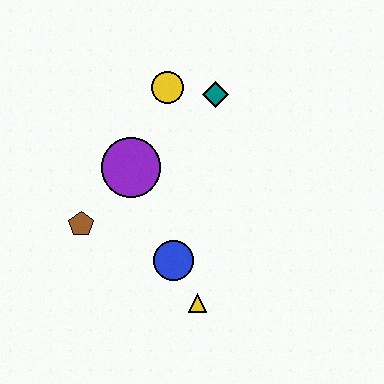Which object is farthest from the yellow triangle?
The yellow circle is farthest from the yellow triangle.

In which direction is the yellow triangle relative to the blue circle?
The yellow triangle is below the blue circle.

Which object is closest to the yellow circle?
The teal diamond is closest to the yellow circle.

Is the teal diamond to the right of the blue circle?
Yes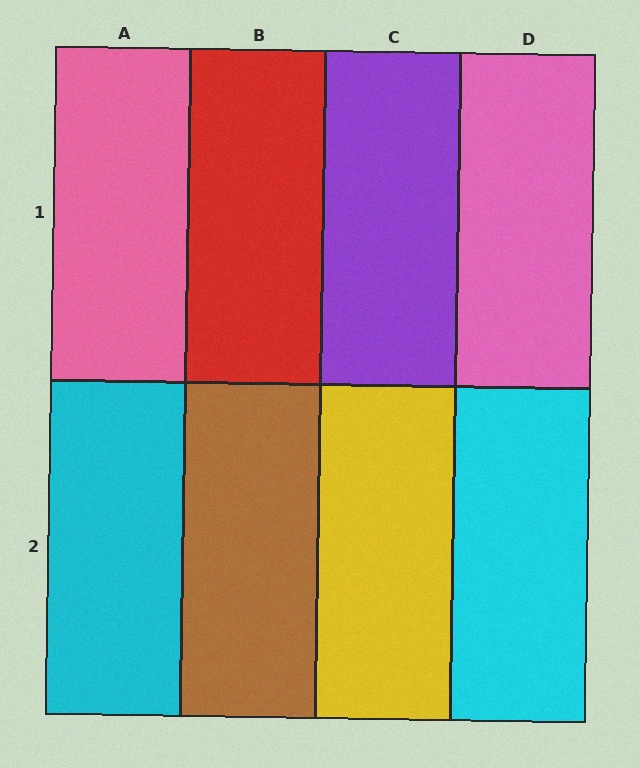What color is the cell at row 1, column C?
Purple.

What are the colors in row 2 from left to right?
Cyan, brown, yellow, cyan.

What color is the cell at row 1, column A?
Pink.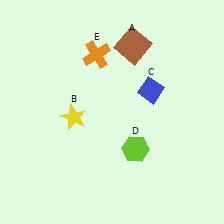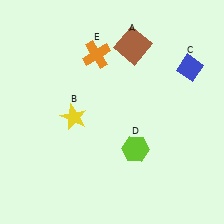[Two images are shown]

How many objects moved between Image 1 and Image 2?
1 object moved between the two images.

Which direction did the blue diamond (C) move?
The blue diamond (C) moved right.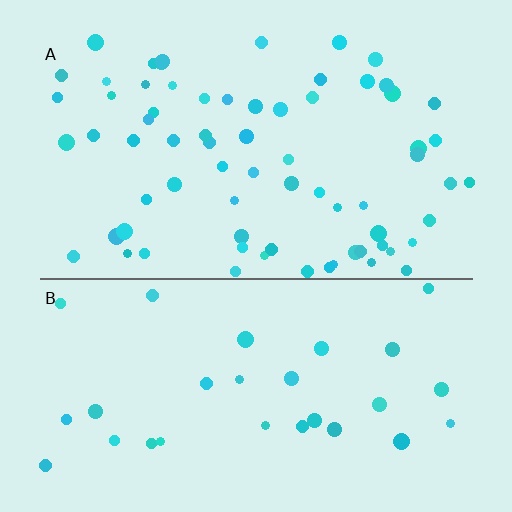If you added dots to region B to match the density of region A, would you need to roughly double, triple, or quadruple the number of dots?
Approximately double.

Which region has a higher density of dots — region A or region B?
A (the top).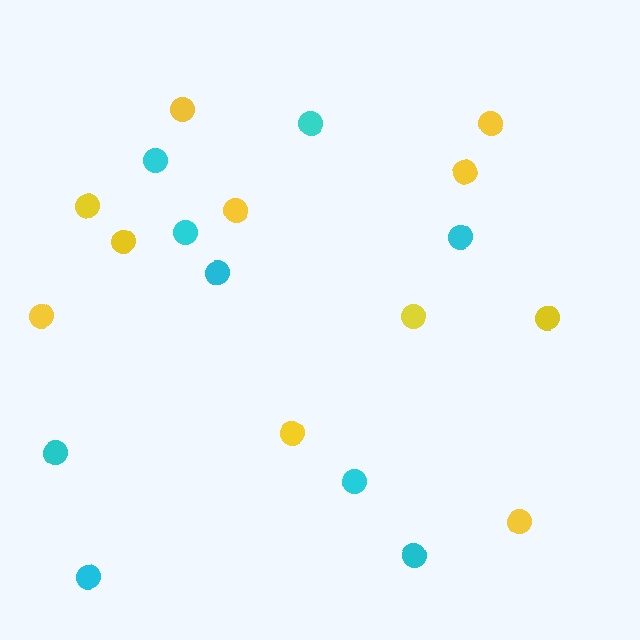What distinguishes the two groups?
There are 2 groups: one group of yellow circles (11) and one group of cyan circles (9).